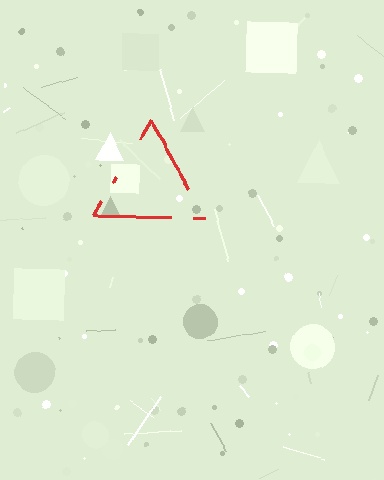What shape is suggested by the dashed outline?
The dashed outline suggests a triangle.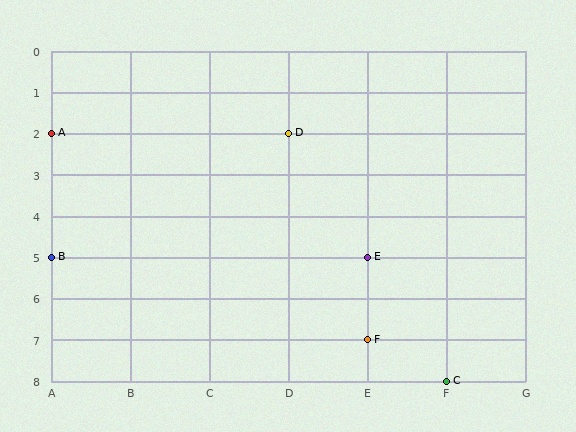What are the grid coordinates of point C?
Point C is at grid coordinates (F, 8).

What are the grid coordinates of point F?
Point F is at grid coordinates (E, 7).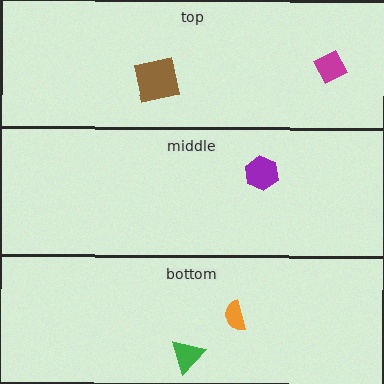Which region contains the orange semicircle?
The bottom region.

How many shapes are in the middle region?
1.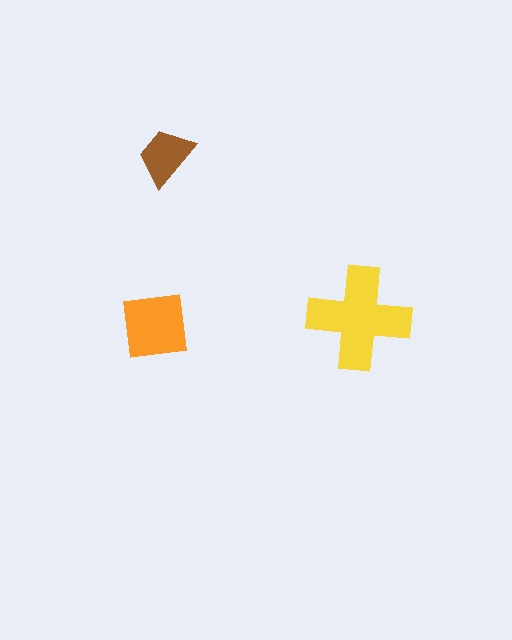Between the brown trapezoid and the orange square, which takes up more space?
The orange square.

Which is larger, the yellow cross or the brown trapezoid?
The yellow cross.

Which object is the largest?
The yellow cross.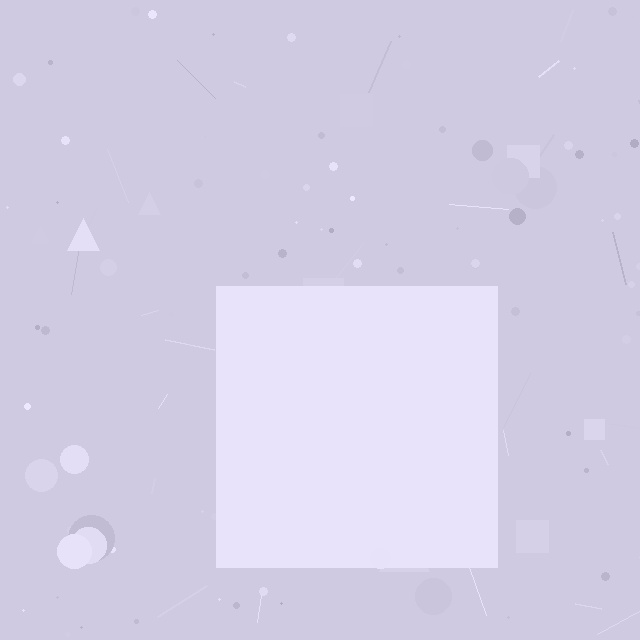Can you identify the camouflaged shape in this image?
The camouflaged shape is a square.